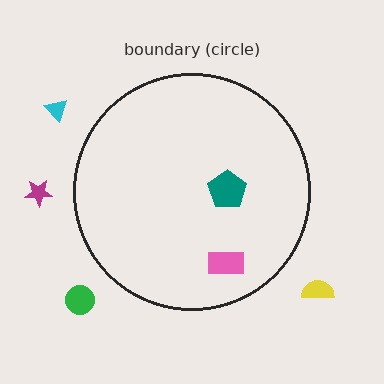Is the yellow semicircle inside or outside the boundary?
Outside.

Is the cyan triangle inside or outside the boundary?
Outside.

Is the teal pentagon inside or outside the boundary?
Inside.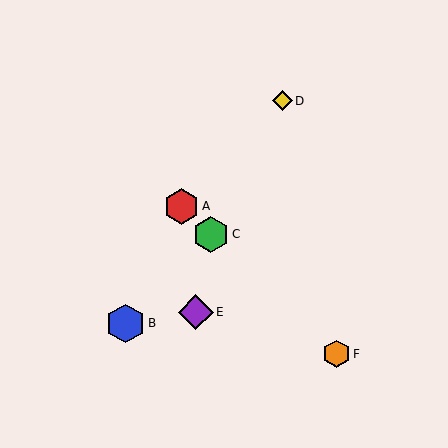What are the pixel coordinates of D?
Object D is at (282, 101).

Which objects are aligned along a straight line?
Objects A, C, F are aligned along a straight line.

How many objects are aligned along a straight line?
3 objects (A, C, F) are aligned along a straight line.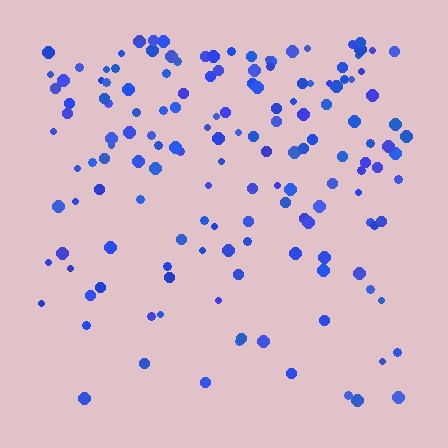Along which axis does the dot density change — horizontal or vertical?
Vertical.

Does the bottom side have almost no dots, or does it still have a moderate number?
Still a moderate number, just noticeably fewer than the top.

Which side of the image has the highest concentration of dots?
The top.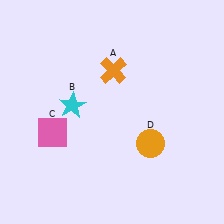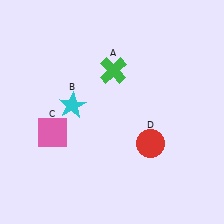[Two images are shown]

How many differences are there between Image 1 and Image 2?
There are 2 differences between the two images.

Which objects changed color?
A changed from orange to green. D changed from orange to red.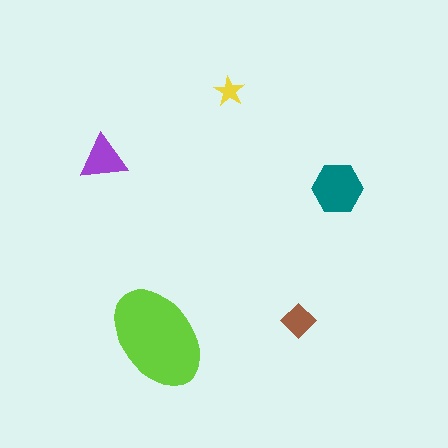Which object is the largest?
The lime ellipse.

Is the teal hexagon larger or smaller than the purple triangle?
Larger.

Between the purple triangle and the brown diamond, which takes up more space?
The purple triangle.